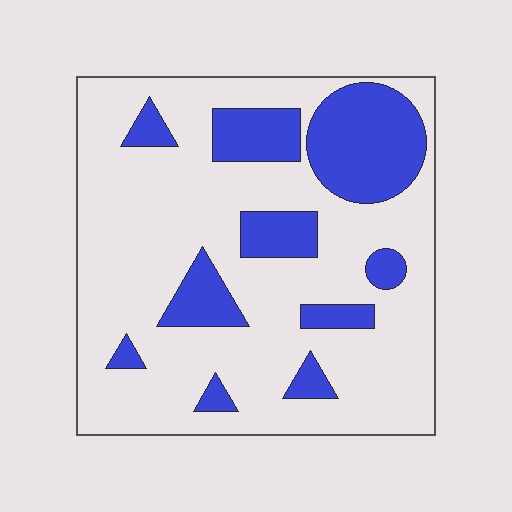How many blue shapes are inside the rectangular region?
10.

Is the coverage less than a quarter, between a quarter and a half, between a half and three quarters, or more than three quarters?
Less than a quarter.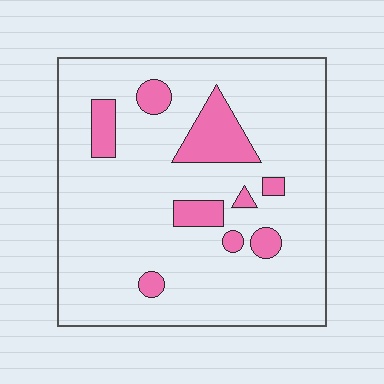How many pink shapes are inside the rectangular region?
9.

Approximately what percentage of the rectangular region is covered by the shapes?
Approximately 15%.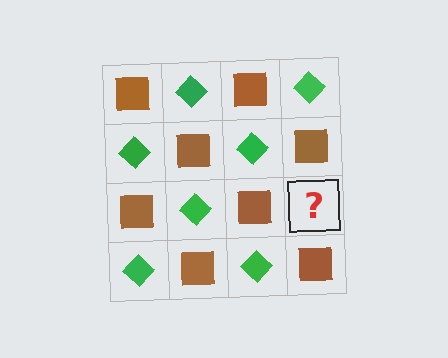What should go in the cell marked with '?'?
The missing cell should contain a green diamond.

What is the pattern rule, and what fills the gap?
The rule is that it alternates brown square and green diamond in a checkerboard pattern. The gap should be filled with a green diamond.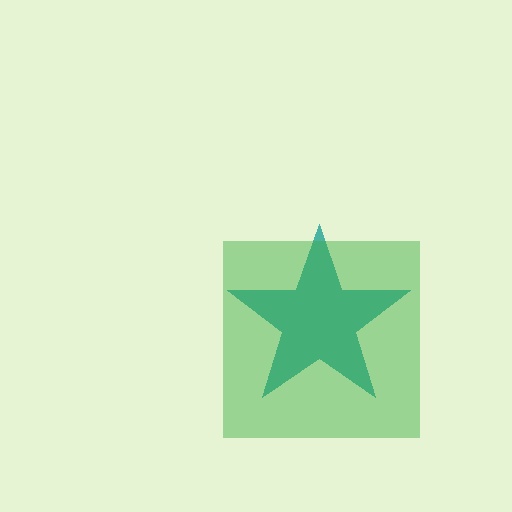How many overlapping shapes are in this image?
There are 2 overlapping shapes in the image.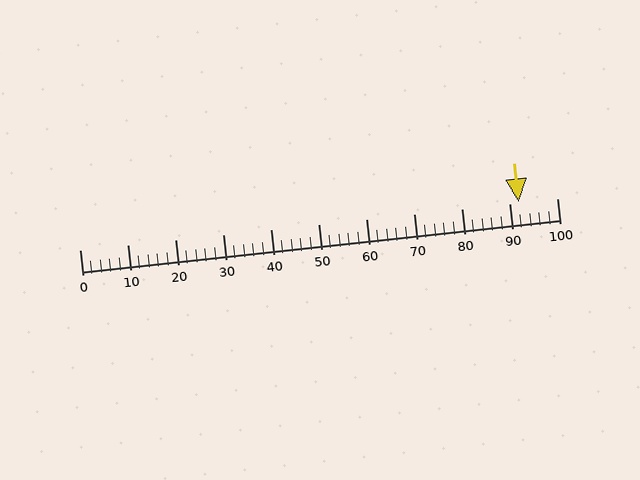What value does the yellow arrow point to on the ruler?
The yellow arrow points to approximately 92.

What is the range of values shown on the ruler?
The ruler shows values from 0 to 100.